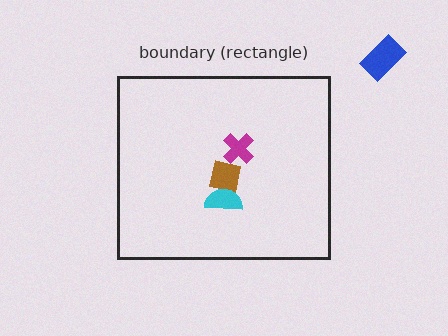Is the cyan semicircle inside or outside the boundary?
Inside.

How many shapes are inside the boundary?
3 inside, 1 outside.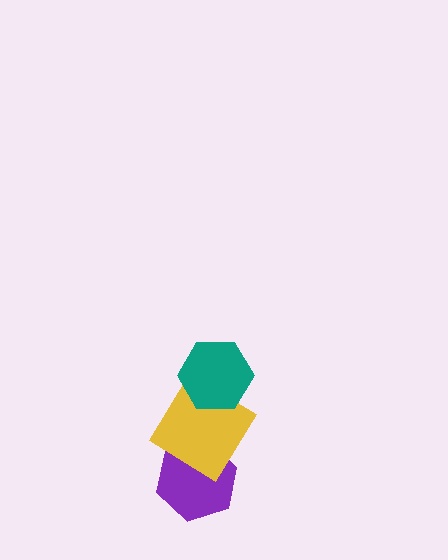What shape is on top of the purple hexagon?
The yellow diamond is on top of the purple hexagon.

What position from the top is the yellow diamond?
The yellow diamond is 2nd from the top.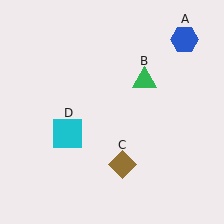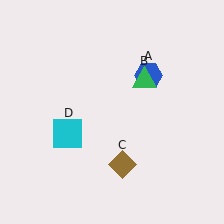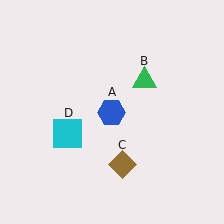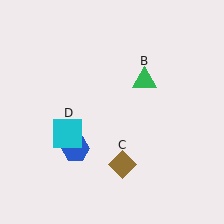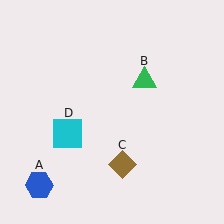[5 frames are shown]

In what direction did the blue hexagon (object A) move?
The blue hexagon (object A) moved down and to the left.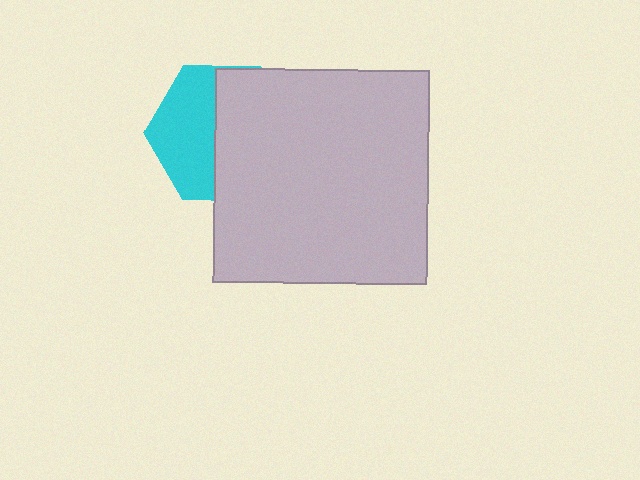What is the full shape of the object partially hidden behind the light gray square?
The partially hidden object is a cyan hexagon.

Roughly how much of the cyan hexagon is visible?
About half of it is visible (roughly 45%).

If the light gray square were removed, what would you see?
You would see the complete cyan hexagon.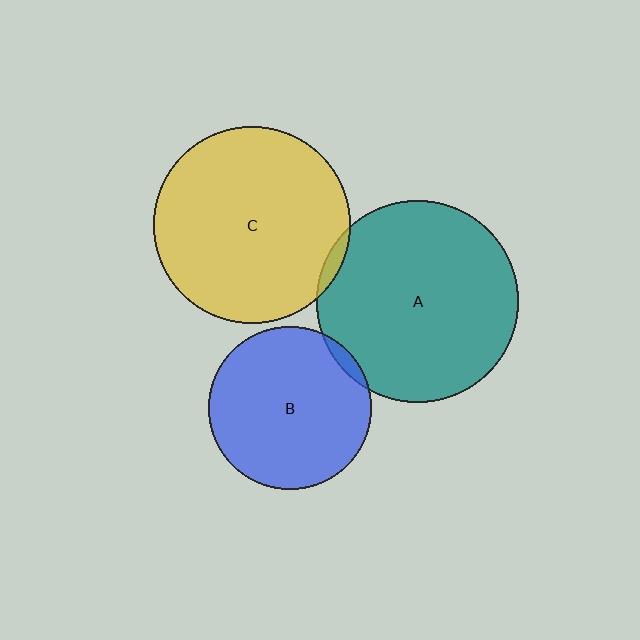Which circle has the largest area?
Circle A (teal).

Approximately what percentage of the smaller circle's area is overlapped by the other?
Approximately 5%.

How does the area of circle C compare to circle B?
Approximately 1.4 times.